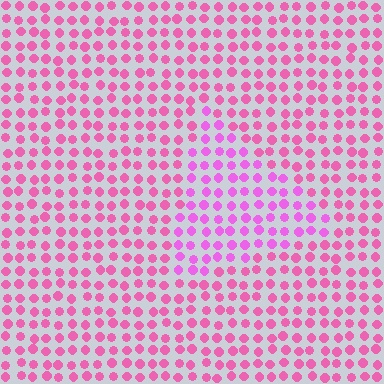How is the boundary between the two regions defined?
The boundary is defined purely by a slight shift in hue (about 25 degrees). Spacing, size, and orientation are identical on both sides.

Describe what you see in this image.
The image is filled with small pink elements in a uniform arrangement. A triangle-shaped region is visible where the elements are tinted to a slightly different hue, forming a subtle color boundary.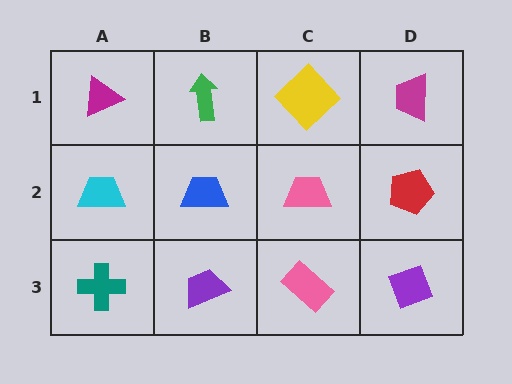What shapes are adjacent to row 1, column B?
A blue trapezoid (row 2, column B), a magenta triangle (row 1, column A), a yellow diamond (row 1, column C).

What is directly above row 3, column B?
A blue trapezoid.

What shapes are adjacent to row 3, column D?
A red pentagon (row 2, column D), a pink rectangle (row 3, column C).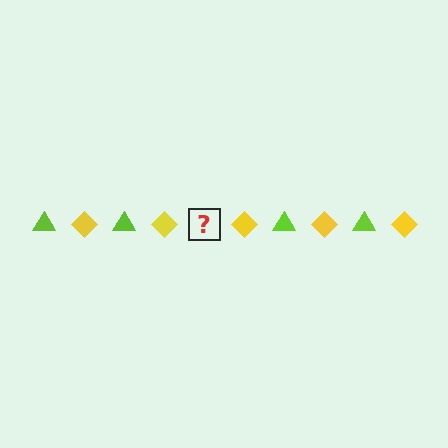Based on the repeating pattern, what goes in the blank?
The blank should be a lime triangle.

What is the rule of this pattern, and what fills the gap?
The rule is that the pattern alternates between lime triangle and yellow diamond. The gap should be filled with a lime triangle.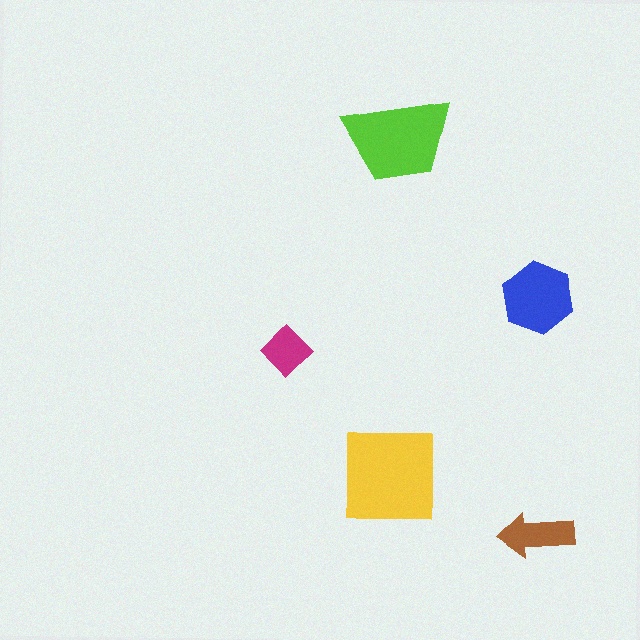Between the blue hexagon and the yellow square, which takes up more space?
The yellow square.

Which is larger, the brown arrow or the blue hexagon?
The blue hexagon.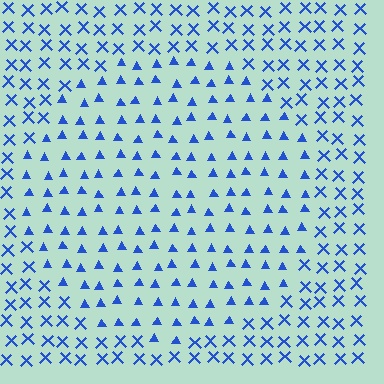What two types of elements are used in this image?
The image uses triangles inside the circle region and X marks outside it.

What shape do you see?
I see a circle.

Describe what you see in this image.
The image is filled with small blue elements arranged in a uniform grid. A circle-shaped region contains triangles, while the surrounding area contains X marks. The boundary is defined purely by the change in element shape.